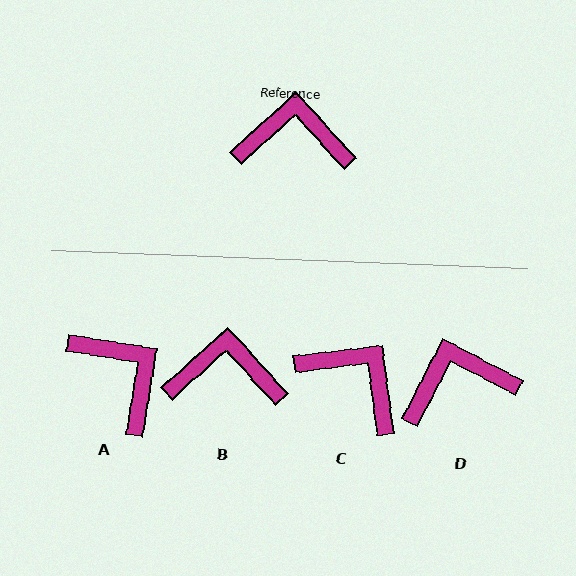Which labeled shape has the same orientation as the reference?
B.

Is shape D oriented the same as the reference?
No, it is off by about 20 degrees.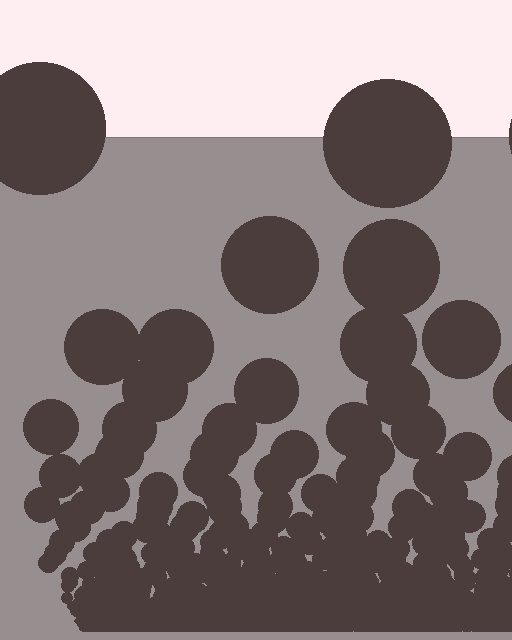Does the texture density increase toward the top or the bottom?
Density increases toward the bottom.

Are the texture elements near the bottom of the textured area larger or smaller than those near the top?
Smaller. The gradient is inverted — elements near the bottom are smaller and denser.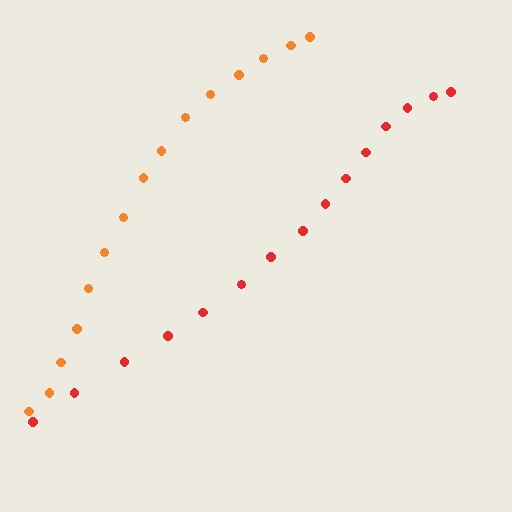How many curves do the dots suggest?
There are 2 distinct paths.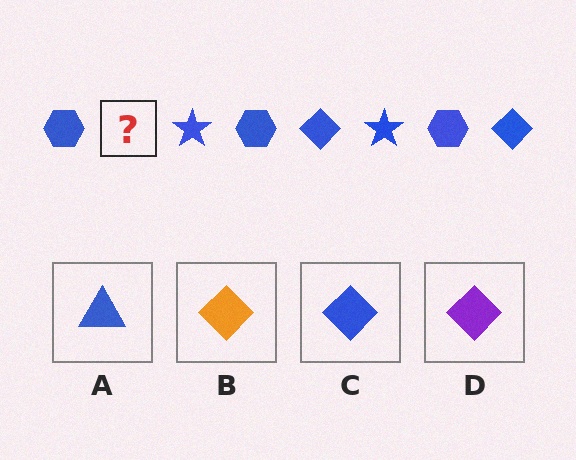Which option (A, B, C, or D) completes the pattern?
C.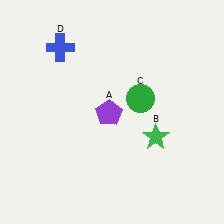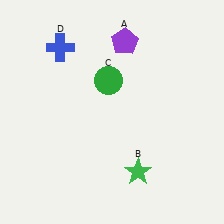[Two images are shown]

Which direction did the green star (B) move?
The green star (B) moved down.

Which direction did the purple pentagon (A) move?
The purple pentagon (A) moved up.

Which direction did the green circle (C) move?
The green circle (C) moved left.